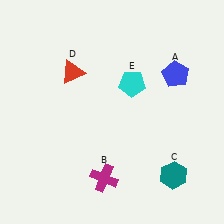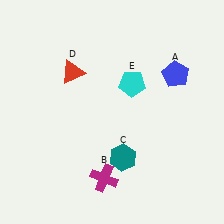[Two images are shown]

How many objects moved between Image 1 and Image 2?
1 object moved between the two images.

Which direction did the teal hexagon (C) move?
The teal hexagon (C) moved left.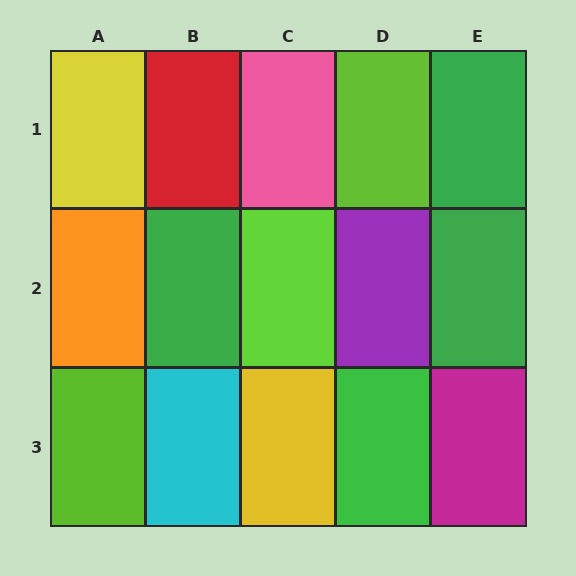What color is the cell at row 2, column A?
Orange.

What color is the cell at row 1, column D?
Lime.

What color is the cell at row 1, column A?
Yellow.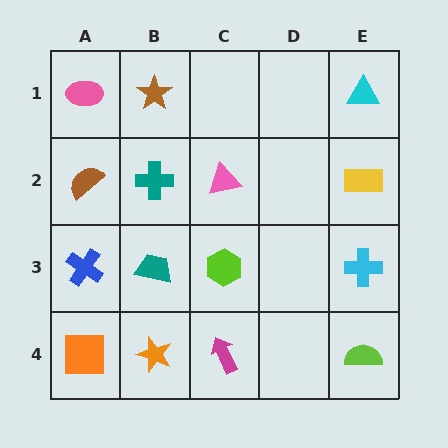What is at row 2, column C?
A pink triangle.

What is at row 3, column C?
A lime hexagon.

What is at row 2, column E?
A yellow rectangle.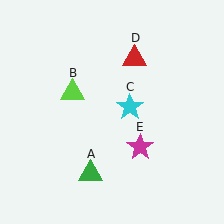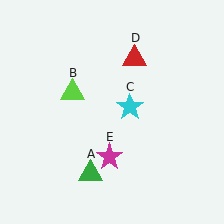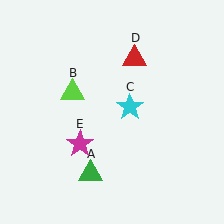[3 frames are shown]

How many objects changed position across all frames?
1 object changed position: magenta star (object E).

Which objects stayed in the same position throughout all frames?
Green triangle (object A) and lime triangle (object B) and cyan star (object C) and red triangle (object D) remained stationary.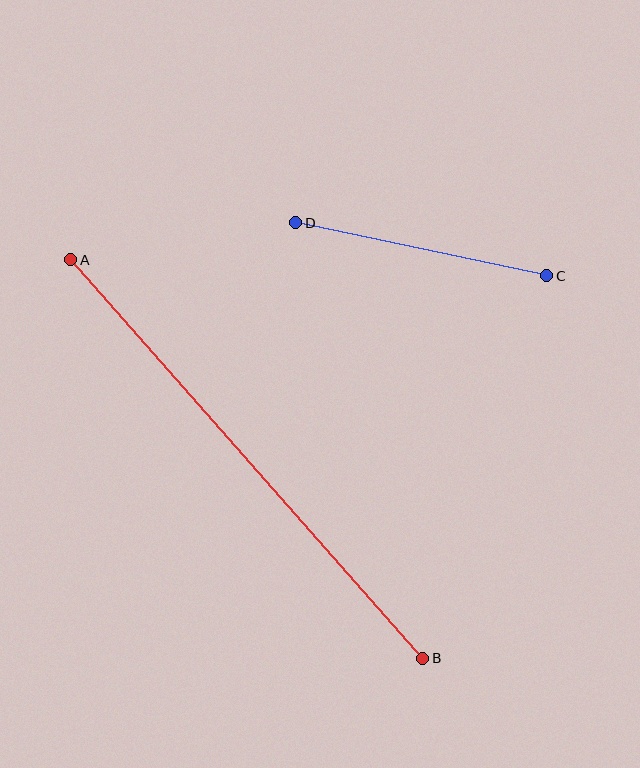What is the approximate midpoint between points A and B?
The midpoint is at approximately (247, 459) pixels.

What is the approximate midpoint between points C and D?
The midpoint is at approximately (421, 249) pixels.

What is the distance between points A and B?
The distance is approximately 532 pixels.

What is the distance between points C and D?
The distance is approximately 256 pixels.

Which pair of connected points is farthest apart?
Points A and B are farthest apart.